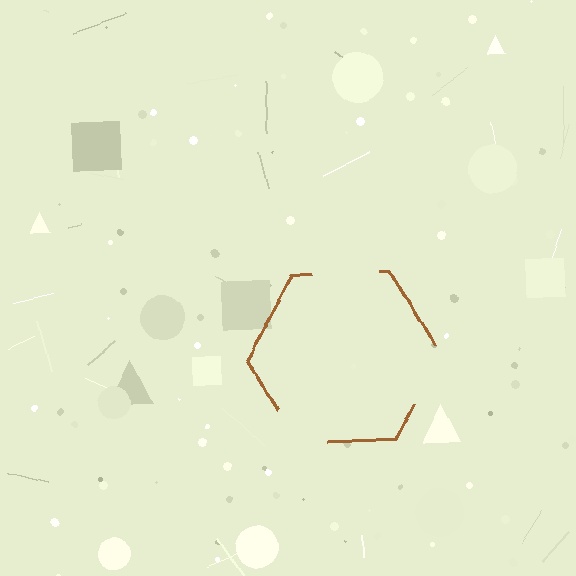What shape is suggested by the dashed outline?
The dashed outline suggests a hexagon.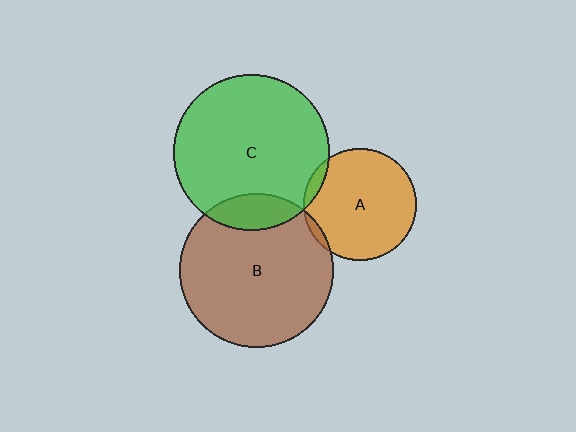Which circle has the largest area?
Circle C (green).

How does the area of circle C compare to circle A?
Approximately 1.9 times.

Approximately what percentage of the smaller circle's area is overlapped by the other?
Approximately 15%.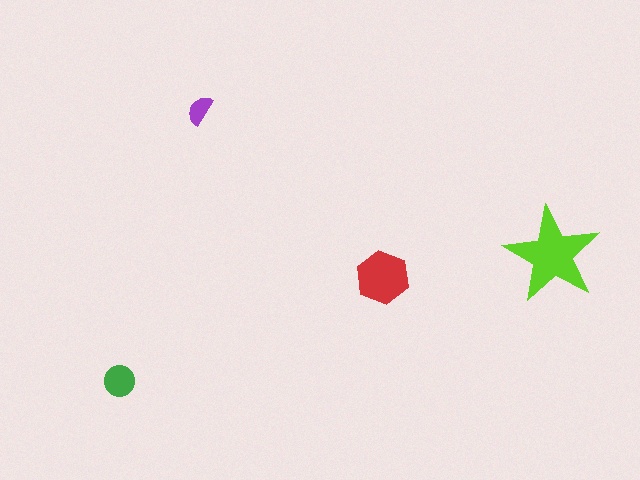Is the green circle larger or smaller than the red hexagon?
Smaller.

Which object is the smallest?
The purple semicircle.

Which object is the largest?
The lime star.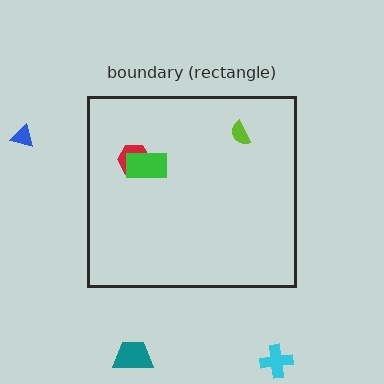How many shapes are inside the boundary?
3 inside, 3 outside.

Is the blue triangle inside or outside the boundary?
Outside.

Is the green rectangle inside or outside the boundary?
Inside.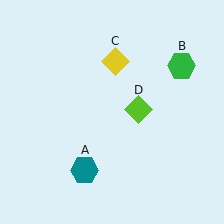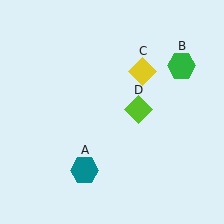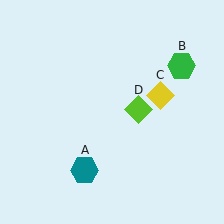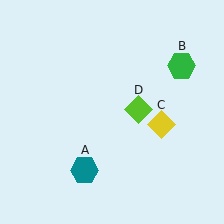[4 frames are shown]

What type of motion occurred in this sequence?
The yellow diamond (object C) rotated clockwise around the center of the scene.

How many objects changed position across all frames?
1 object changed position: yellow diamond (object C).